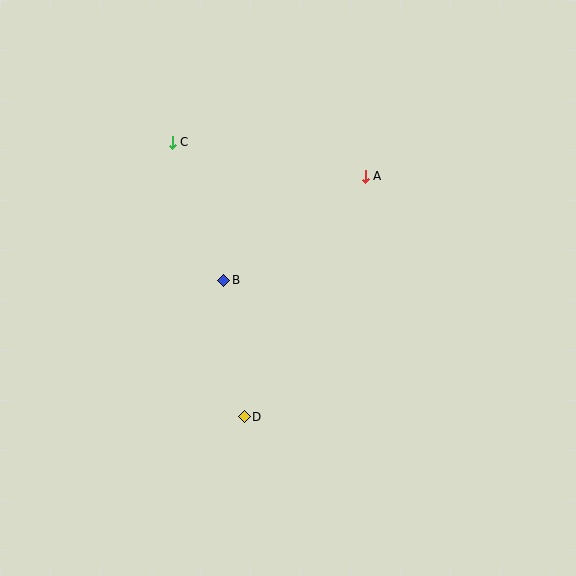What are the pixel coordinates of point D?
Point D is at (244, 417).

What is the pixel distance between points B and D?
The distance between B and D is 138 pixels.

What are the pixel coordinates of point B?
Point B is at (224, 280).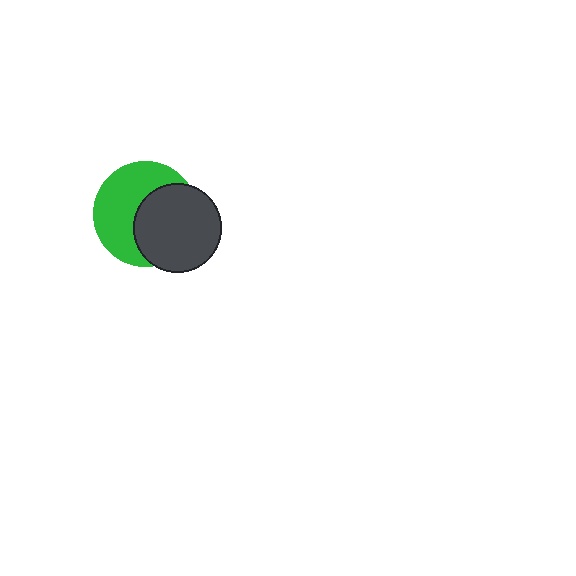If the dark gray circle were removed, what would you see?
You would see the complete green circle.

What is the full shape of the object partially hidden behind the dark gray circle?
The partially hidden object is a green circle.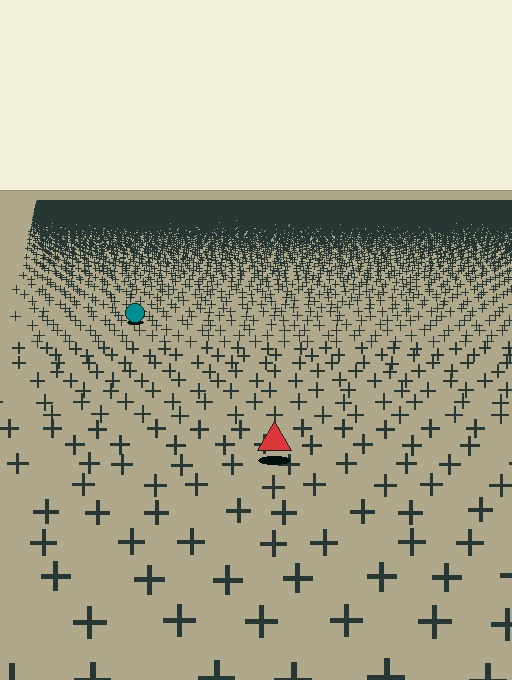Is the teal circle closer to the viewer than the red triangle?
No. The red triangle is closer — you can tell from the texture gradient: the ground texture is coarser near it.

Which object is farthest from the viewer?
The teal circle is farthest from the viewer. It appears smaller and the ground texture around it is denser.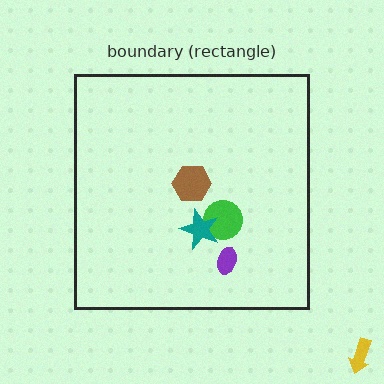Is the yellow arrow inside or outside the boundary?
Outside.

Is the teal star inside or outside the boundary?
Inside.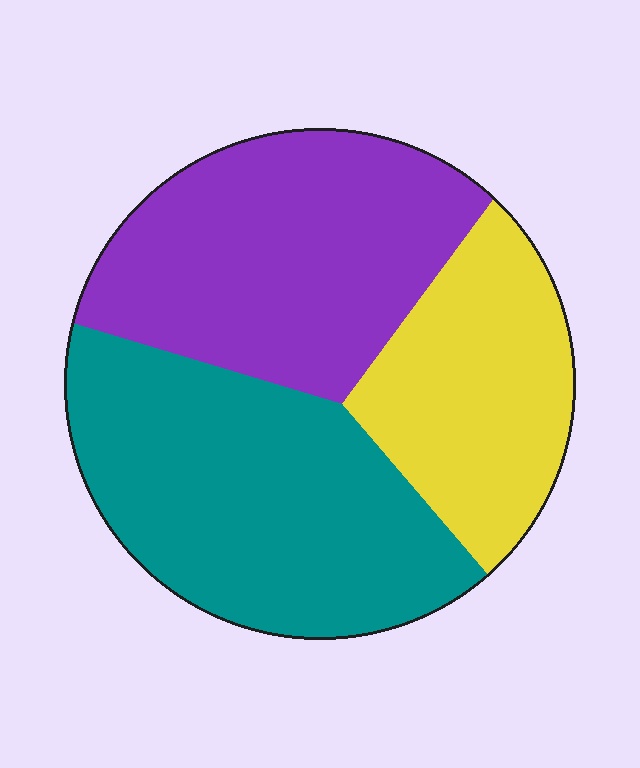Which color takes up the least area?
Yellow, at roughly 25%.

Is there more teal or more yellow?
Teal.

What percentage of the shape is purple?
Purple takes up about three eighths (3/8) of the shape.